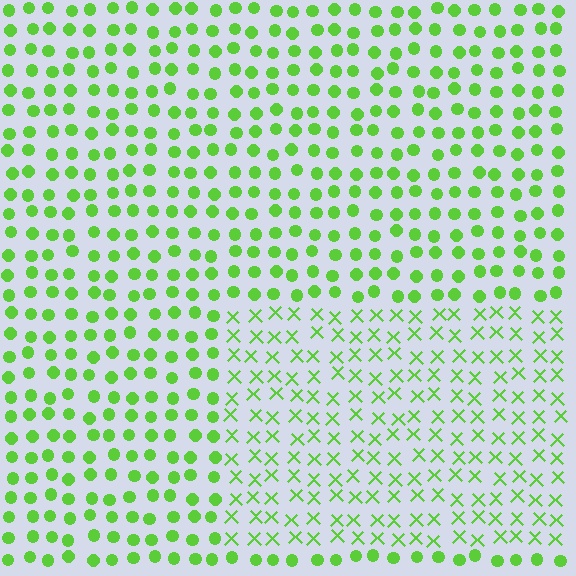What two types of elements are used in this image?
The image uses X marks inside the rectangle region and circles outside it.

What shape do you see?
I see a rectangle.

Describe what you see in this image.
The image is filled with small lime elements arranged in a uniform grid. A rectangle-shaped region contains X marks, while the surrounding area contains circles. The boundary is defined purely by the change in element shape.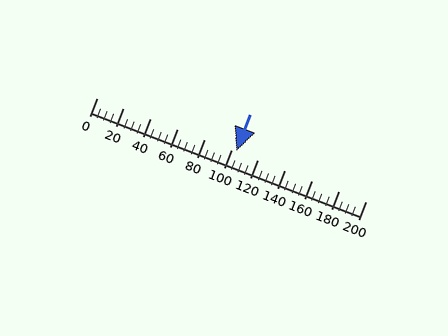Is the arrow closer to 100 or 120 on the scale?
The arrow is closer to 100.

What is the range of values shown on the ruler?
The ruler shows values from 0 to 200.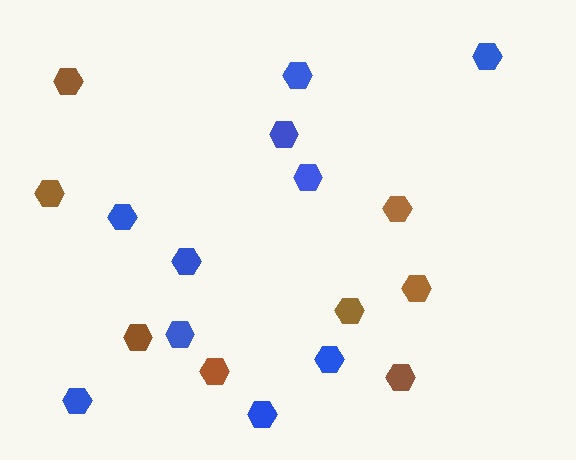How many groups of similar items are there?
There are 2 groups: one group of brown hexagons (8) and one group of blue hexagons (10).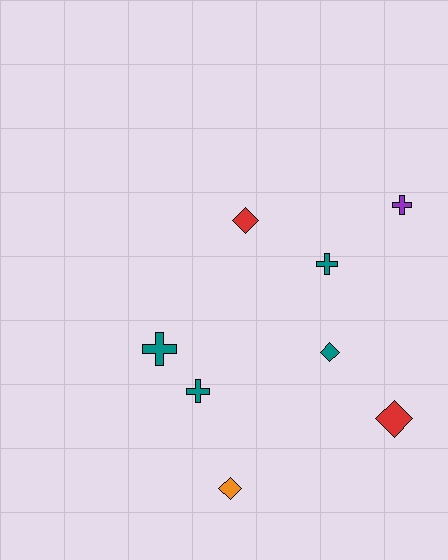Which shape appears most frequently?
Diamond, with 4 objects.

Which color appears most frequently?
Teal, with 4 objects.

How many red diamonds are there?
There are 2 red diamonds.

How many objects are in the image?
There are 8 objects.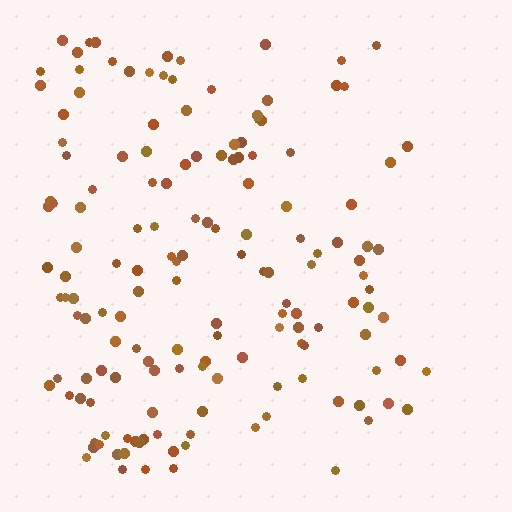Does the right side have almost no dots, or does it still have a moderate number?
Still a moderate number, just noticeably fewer than the left.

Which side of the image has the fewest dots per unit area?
The right.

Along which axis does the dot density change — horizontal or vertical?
Horizontal.